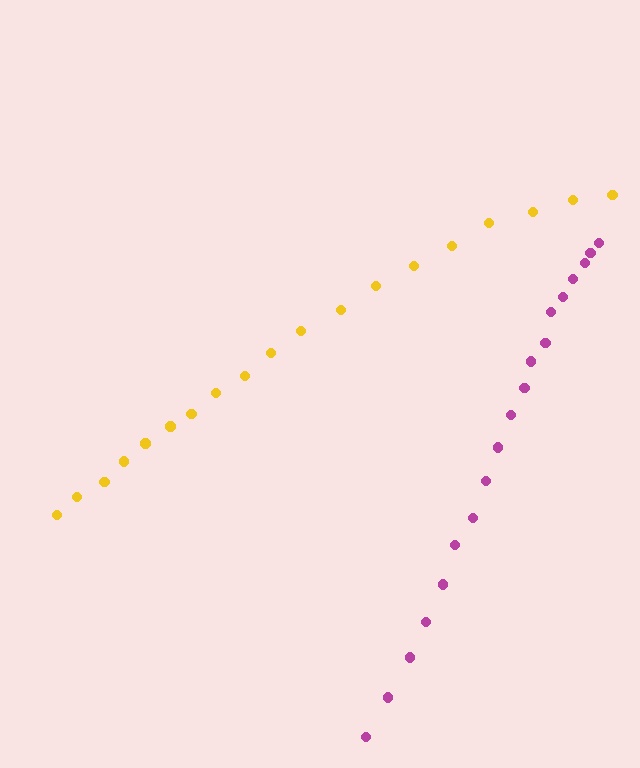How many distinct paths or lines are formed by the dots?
There are 2 distinct paths.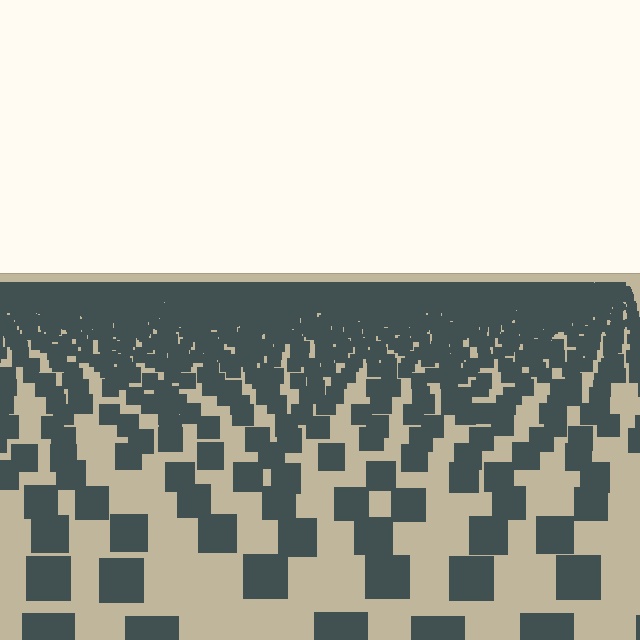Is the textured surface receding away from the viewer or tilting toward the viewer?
The surface is receding away from the viewer. Texture elements get smaller and denser toward the top.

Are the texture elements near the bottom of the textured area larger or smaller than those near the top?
Larger. Near the bottom, elements are closer to the viewer and appear at a bigger on-screen size.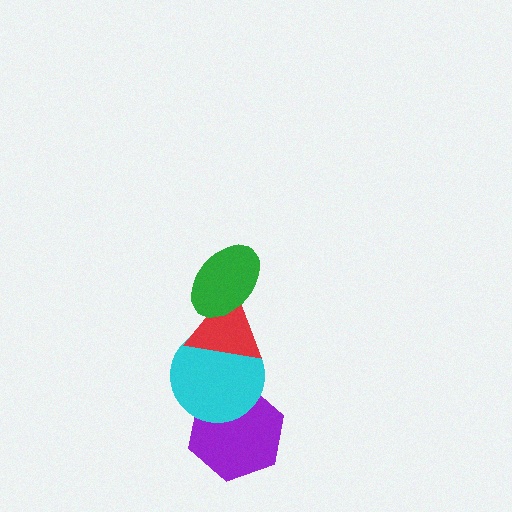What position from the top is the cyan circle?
The cyan circle is 3rd from the top.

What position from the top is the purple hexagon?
The purple hexagon is 4th from the top.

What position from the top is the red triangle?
The red triangle is 2nd from the top.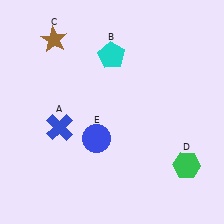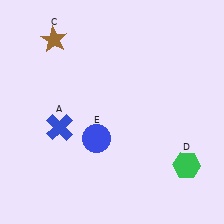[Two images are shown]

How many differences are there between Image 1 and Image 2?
There is 1 difference between the two images.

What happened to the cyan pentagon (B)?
The cyan pentagon (B) was removed in Image 2. It was in the top-left area of Image 1.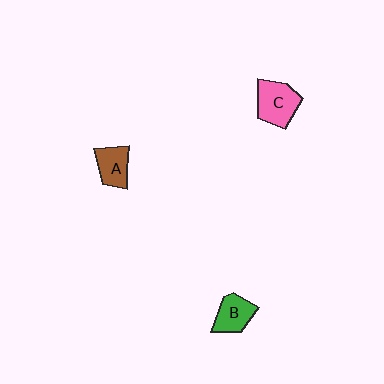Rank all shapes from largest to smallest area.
From largest to smallest: C (pink), B (green), A (brown).